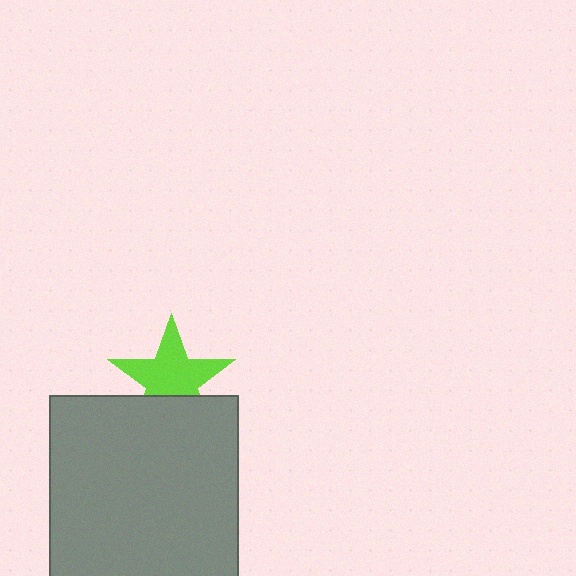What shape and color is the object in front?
The object in front is a gray square.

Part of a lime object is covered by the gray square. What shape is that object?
It is a star.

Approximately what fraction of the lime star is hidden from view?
Roughly 30% of the lime star is hidden behind the gray square.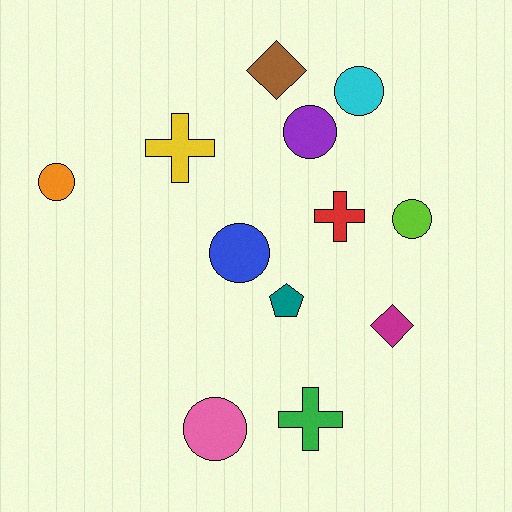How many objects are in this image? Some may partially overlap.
There are 12 objects.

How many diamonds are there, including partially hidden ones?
There are 2 diamonds.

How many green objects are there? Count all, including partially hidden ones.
There is 1 green object.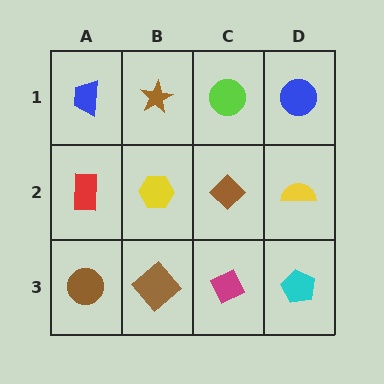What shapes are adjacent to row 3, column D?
A yellow semicircle (row 2, column D), a magenta diamond (row 3, column C).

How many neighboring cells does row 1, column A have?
2.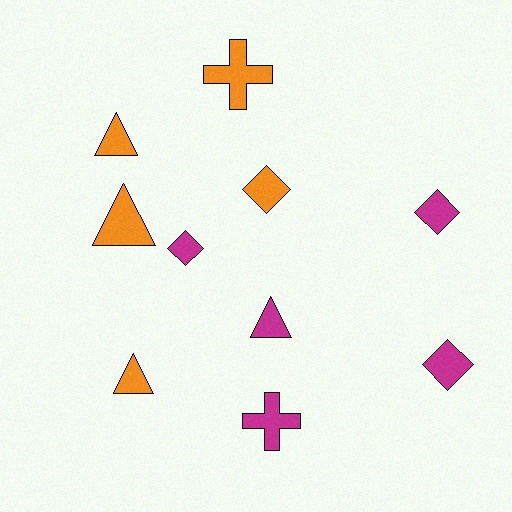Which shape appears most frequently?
Diamond, with 4 objects.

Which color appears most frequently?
Orange, with 5 objects.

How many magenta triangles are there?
There is 1 magenta triangle.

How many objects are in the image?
There are 10 objects.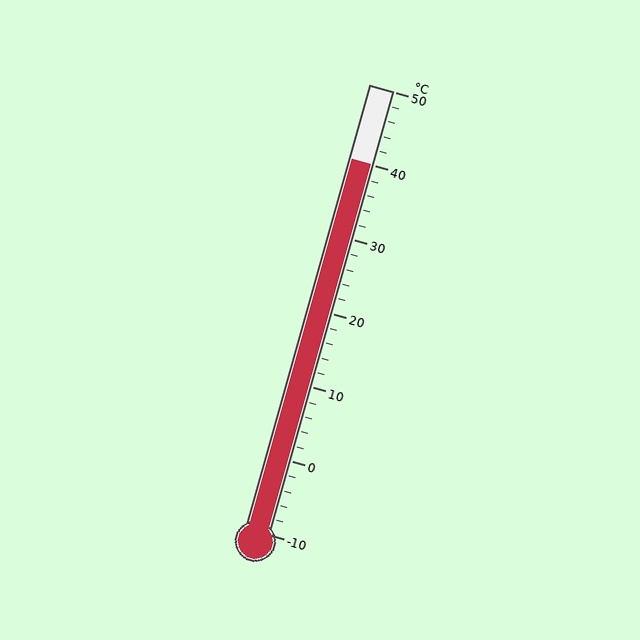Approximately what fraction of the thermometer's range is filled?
The thermometer is filled to approximately 85% of its range.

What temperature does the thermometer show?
The thermometer shows approximately 40°C.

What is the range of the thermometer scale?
The thermometer scale ranges from -10°C to 50°C.